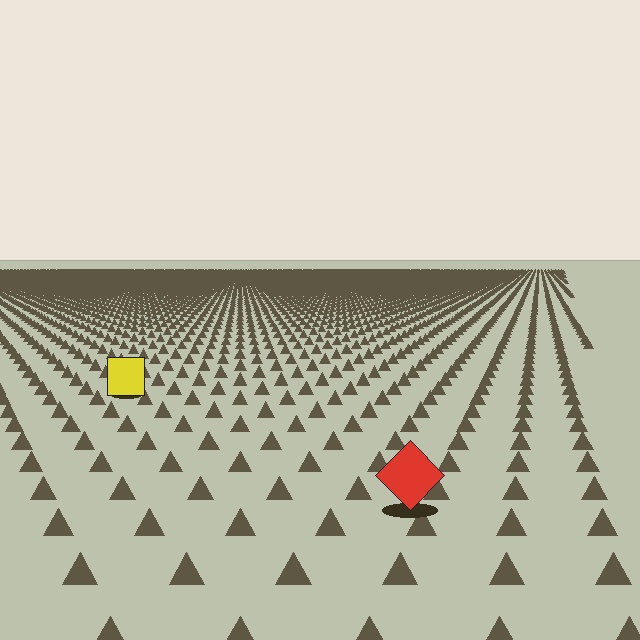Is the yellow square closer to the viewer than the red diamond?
No. The red diamond is closer — you can tell from the texture gradient: the ground texture is coarser near it.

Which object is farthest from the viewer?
The yellow square is farthest from the viewer. It appears smaller and the ground texture around it is denser.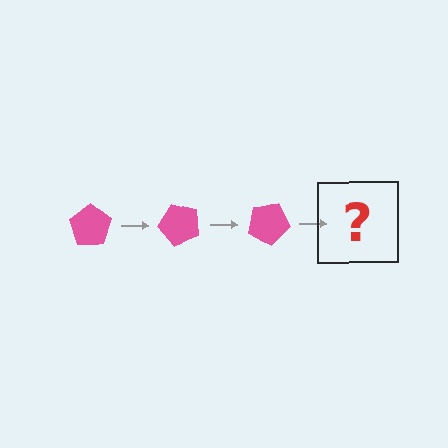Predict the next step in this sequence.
The next step is a pink pentagon rotated 150 degrees.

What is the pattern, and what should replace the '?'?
The pattern is that the pentagon rotates 50 degrees each step. The '?' should be a pink pentagon rotated 150 degrees.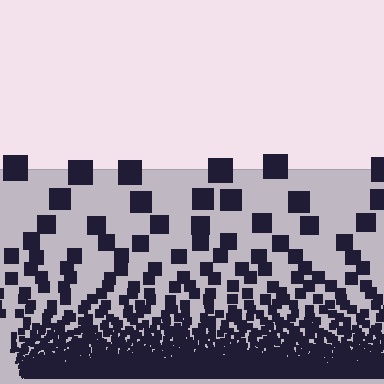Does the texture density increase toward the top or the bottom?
Density increases toward the bottom.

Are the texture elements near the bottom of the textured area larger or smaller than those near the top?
Smaller. The gradient is inverted — elements near the bottom are smaller and denser.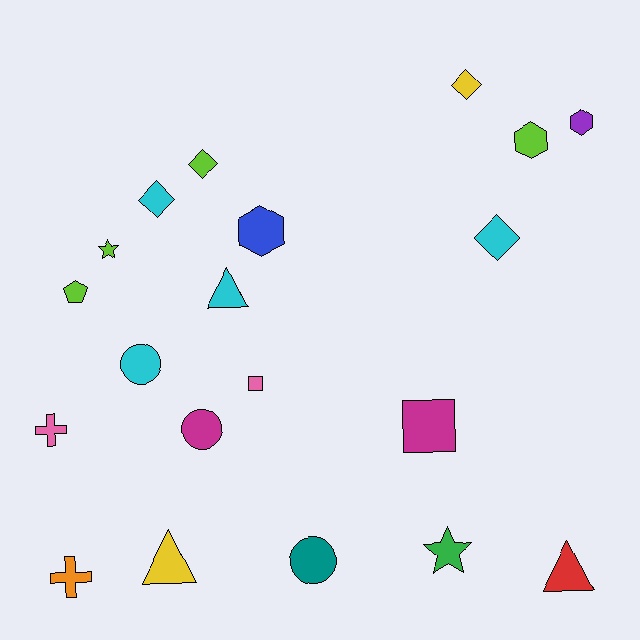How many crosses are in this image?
There are 2 crosses.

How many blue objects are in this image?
There is 1 blue object.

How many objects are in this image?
There are 20 objects.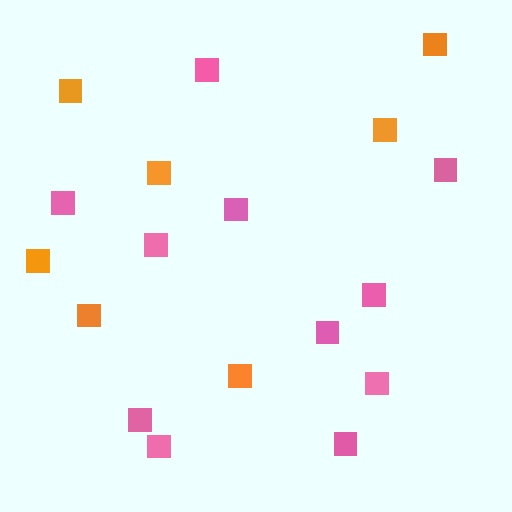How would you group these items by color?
There are 2 groups: one group of orange squares (7) and one group of pink squares (11).